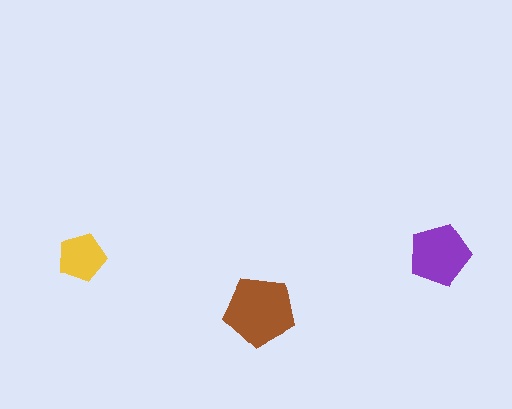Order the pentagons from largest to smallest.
the brown one, the purple one, the yellow one.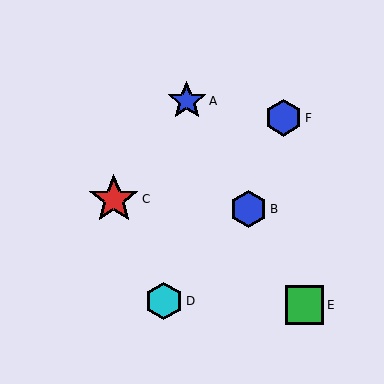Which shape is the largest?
The red star (labeled C) is the largest.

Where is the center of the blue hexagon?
The center of the blue hexagon is at (248, 209).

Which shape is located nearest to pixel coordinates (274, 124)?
The blue hexagon (labeled F) at (284, 118) is nearest to that location.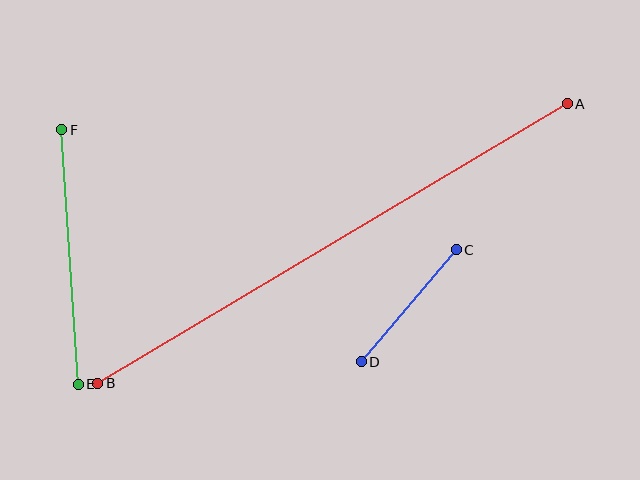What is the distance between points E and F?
The distance is approximately 255 pixels.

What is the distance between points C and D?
The distance is approximately 147 pixels.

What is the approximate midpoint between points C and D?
The midpoint is at approximately (409, 306) pixels.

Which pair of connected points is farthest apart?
Points A and B are farthest apart.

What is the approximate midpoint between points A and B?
The midpoint is at approximately (333, 243) pixels.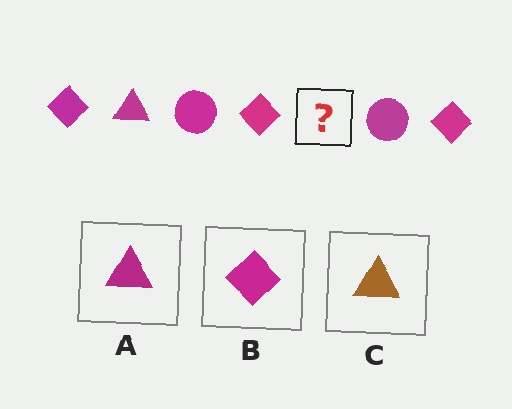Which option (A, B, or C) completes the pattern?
A.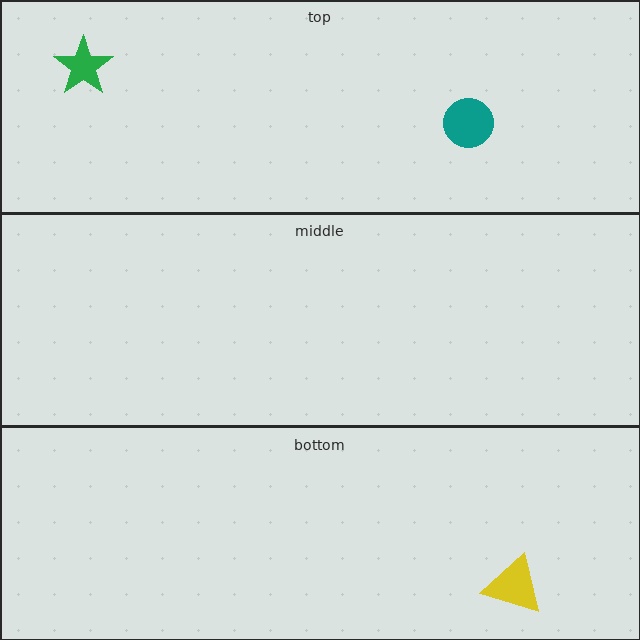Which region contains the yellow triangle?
The bottom region.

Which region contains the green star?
The top region.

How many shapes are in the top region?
2.